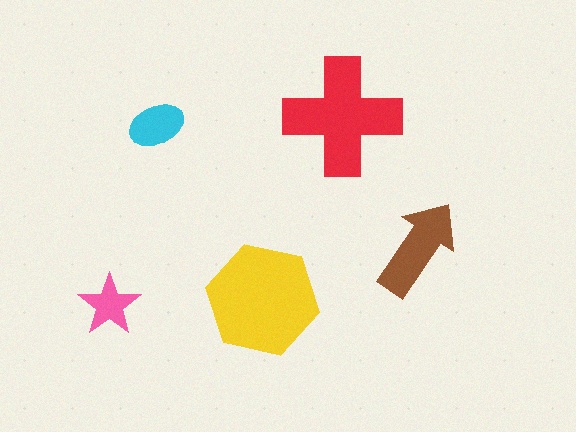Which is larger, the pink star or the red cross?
The red cross.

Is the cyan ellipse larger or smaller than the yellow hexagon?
Smaller.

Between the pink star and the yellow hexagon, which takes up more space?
The yellow hexagon.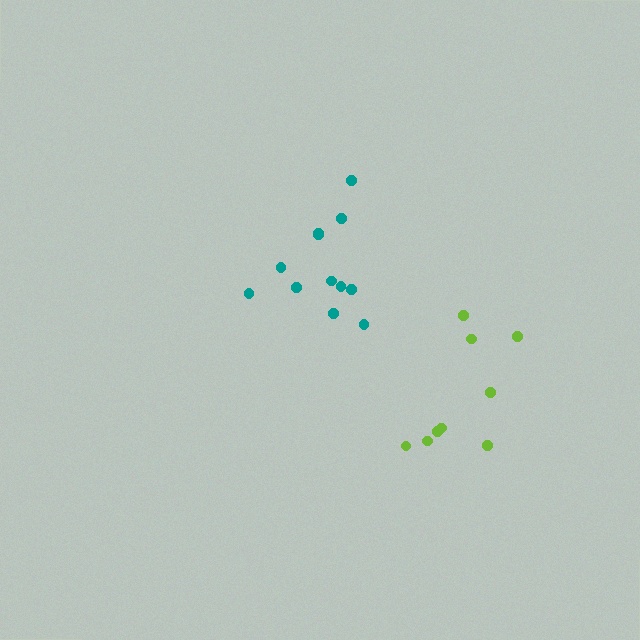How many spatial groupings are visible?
There are 2 spatial groupings.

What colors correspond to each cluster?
The clusters are colored: teal, lime.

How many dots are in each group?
Group 1: 12 dots, Group 2: 9 dots (21 total).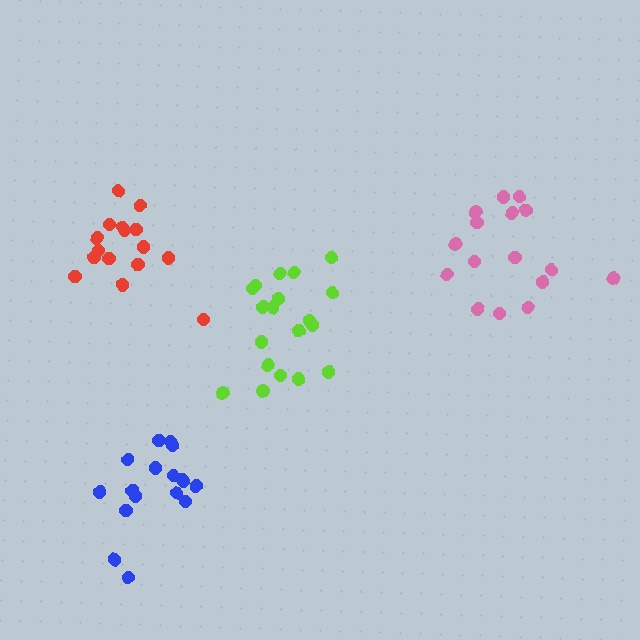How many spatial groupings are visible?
There are 4 spatial groupings.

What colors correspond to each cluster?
The clusters are colored: pink, blue, red, lime.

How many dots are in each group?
Group 1: 16 dots, Group 2: 17 dots, Group 3: 16 dots, Group 4: 20 dots (69 total).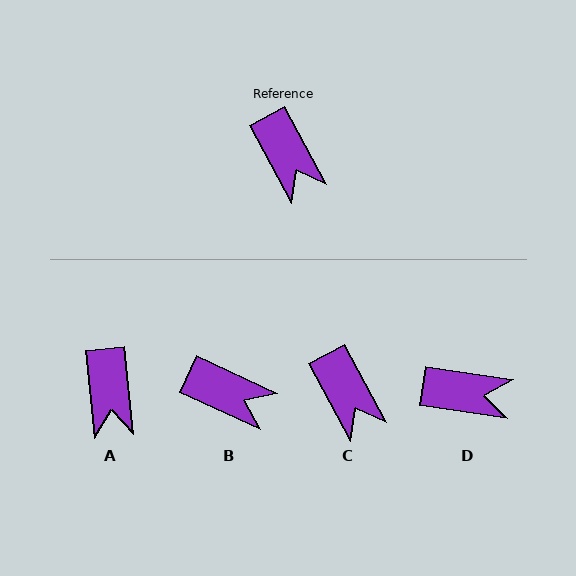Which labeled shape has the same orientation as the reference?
C.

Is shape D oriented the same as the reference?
No, it is off by about 53 degrees.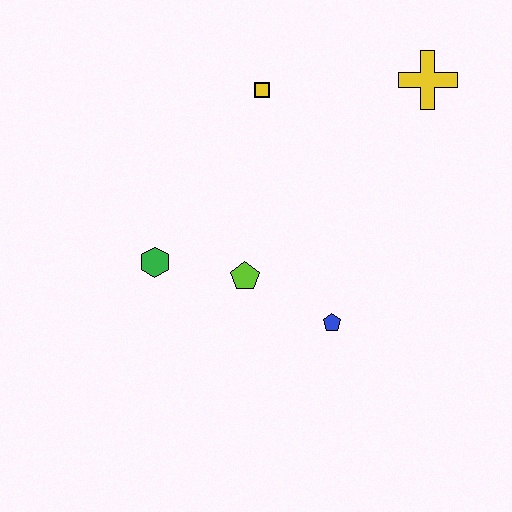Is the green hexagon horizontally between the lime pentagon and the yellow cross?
No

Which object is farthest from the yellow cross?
The green hexagon is farthest from the yellow cross.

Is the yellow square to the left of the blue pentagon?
Yes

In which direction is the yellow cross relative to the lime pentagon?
The yellow cross is above the lime pentagon.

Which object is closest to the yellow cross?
The yellow square is closest to the yellow cross.